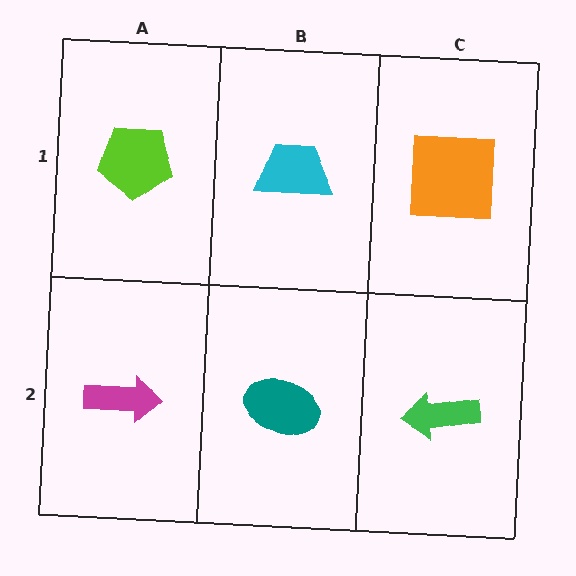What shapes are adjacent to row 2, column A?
A lime pentagon (row 1, column A), a teal ellipse (row 2, column B).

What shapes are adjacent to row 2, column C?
An orange square (row 1, column C), a teal ellipse (row 2, column B).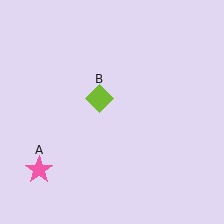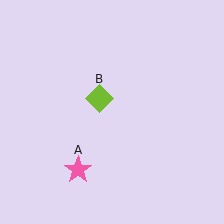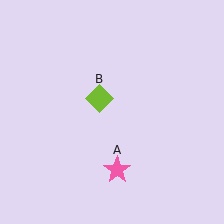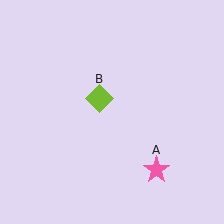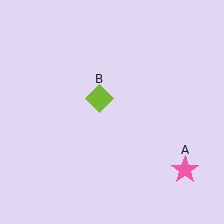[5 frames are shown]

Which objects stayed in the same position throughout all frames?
Lime diamond (object B) remained stationary.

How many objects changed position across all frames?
1 object changed position: pink star (object A).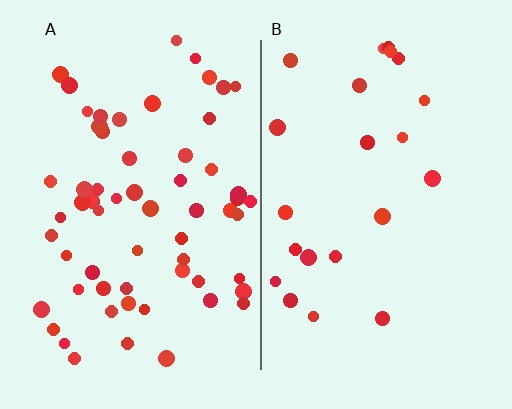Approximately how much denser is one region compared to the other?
Approximately 2.9× — region A over region B.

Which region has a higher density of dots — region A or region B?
A (the left).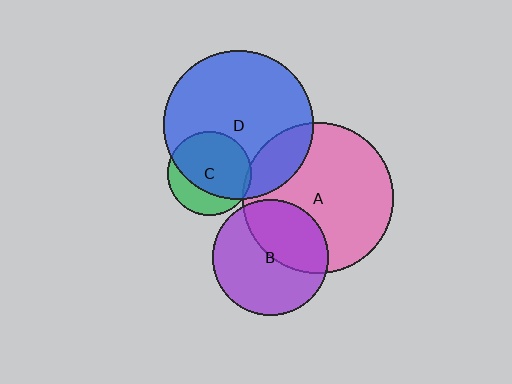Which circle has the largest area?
Circle A (pink).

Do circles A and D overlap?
Yes.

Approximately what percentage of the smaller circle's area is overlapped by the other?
Approximately 15%.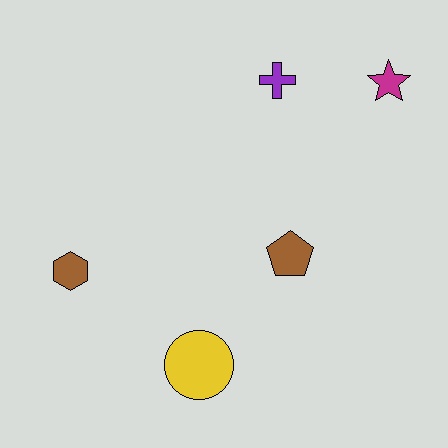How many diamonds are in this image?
There are no diamonds.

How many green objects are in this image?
There are no green objects.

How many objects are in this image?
There are 5 objects.